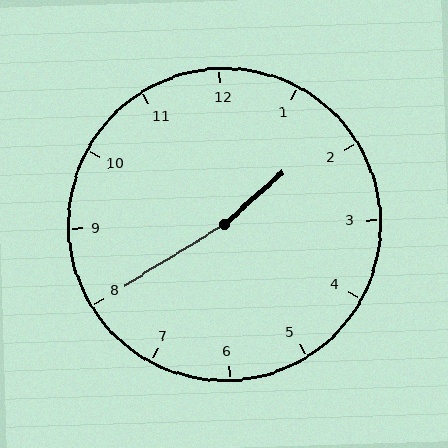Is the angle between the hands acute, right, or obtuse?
It is obtuse.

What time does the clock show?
1:40.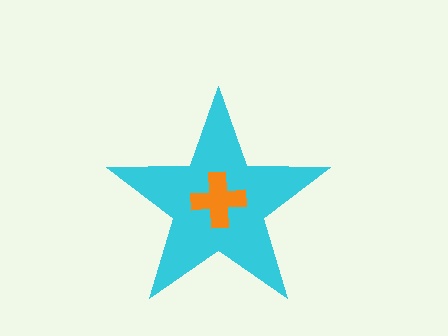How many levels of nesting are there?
2.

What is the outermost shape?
The cyan star.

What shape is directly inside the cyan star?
The orange cross.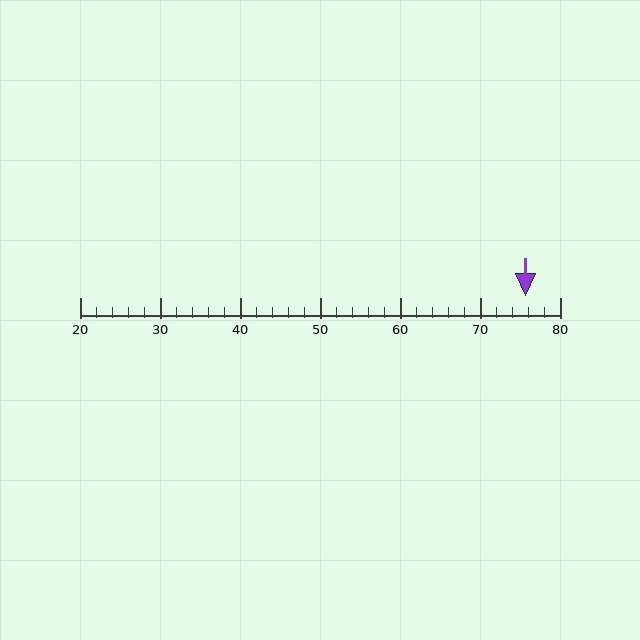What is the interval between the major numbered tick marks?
The major tick marks are spaced 10 units apart.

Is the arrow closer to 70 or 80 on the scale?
The arrow is closer to 80.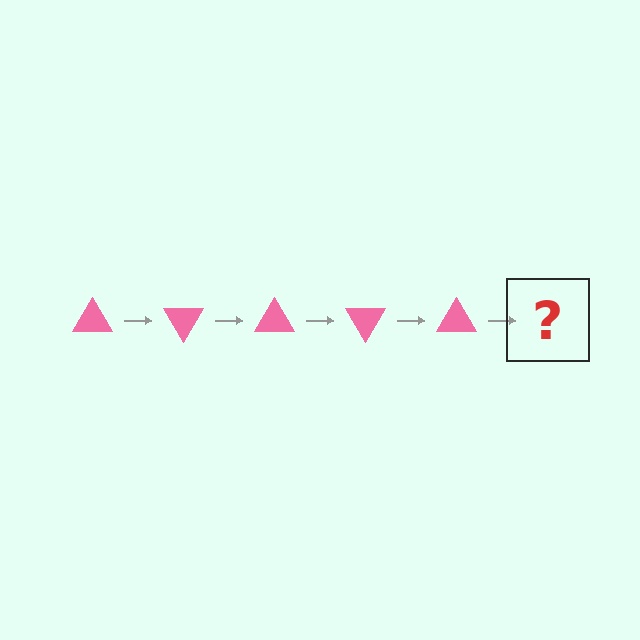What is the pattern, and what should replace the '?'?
The pattern is that the triangle rotates 60 degrees each step. The '?' should be a pink triangle rotated 300 degrees.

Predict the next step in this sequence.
The next step is a pink triangle rotated 300 degrees.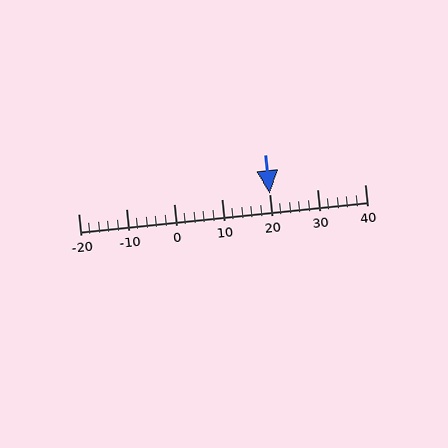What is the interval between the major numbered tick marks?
The major tick marks are spaced 10 units apart.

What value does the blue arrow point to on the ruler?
The blue arrow points to approximately 20.